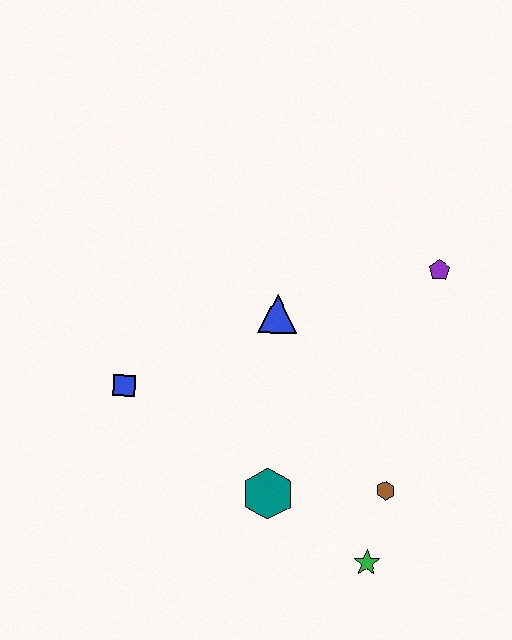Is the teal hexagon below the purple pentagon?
Yes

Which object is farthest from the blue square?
The purple pentagon is farthest from the blue square.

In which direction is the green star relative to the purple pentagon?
The green star is below the purple pentagon.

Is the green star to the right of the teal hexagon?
Yes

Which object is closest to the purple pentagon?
The blue triangle is closest to the purple pentagon.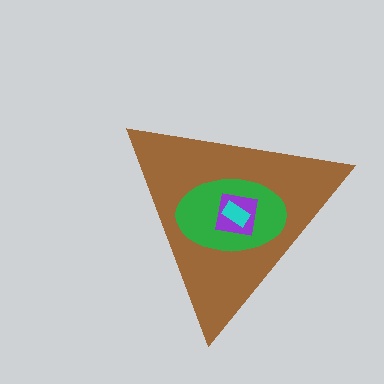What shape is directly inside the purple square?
The cyan rectangle.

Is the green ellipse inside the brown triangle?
Yes.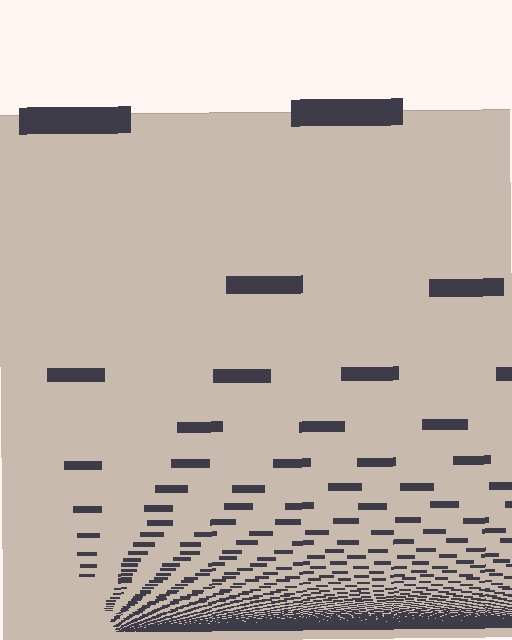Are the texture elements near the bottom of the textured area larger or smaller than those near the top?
Smaller. The gradient is inverted — elements near the bottom are smaller and denser.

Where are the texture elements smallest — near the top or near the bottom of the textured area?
Near the bottom.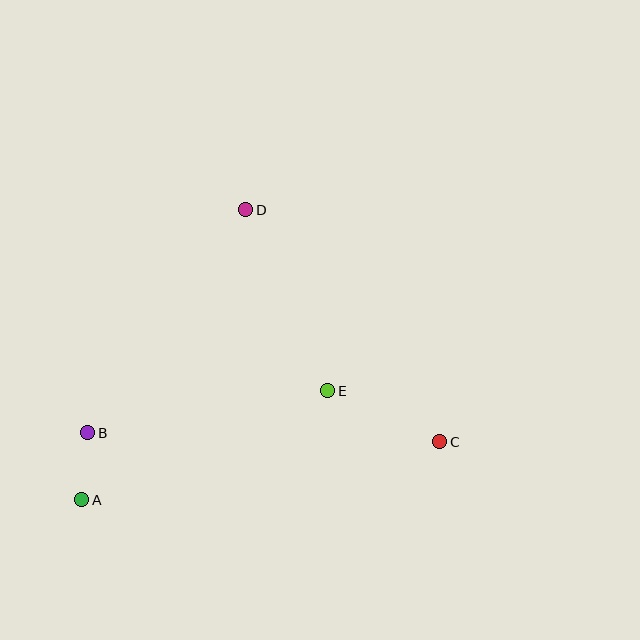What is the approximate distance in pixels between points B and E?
The distance between B and E is approximately 243 pixels.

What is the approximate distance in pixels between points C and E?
The distance between C and E is approximately 123 pixels.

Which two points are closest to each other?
Points A and B are closest to each other.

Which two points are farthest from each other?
Points A and C are farthest from each other.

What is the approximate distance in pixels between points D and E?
The distance between D and E is approximately 199 pixels.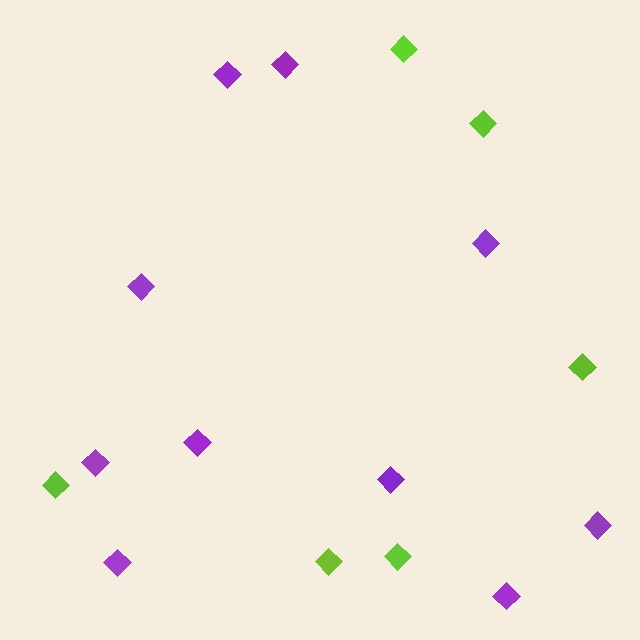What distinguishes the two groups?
There are 2 groups: one group of lime diamonds (6) and one group of purple diamonds (10).